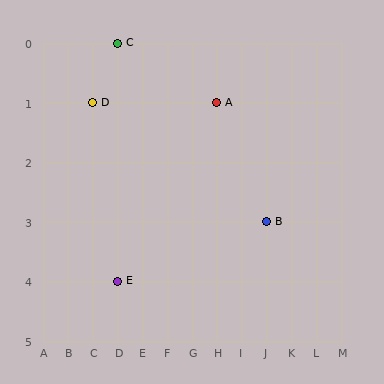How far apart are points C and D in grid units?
Points C and D are 1 column and 1 row apart (about 1.4 grid units diagonally).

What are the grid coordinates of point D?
Point D is at grid coordinates (C, 1).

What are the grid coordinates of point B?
Point B is at grid coordinates (J, 3).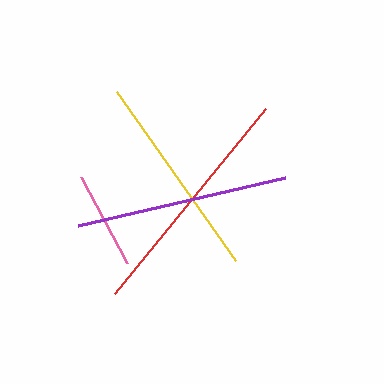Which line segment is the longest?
The red line is the longest at approximately 239 pixels.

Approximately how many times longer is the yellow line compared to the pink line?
The yellow line is approximately 2.1 times the length of the pink line.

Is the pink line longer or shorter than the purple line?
The purple line is longer than the pink line.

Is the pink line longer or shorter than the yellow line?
The yellow line is longer than the pink line.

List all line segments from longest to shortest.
From longest to shortest: red, purple, yellow, pink.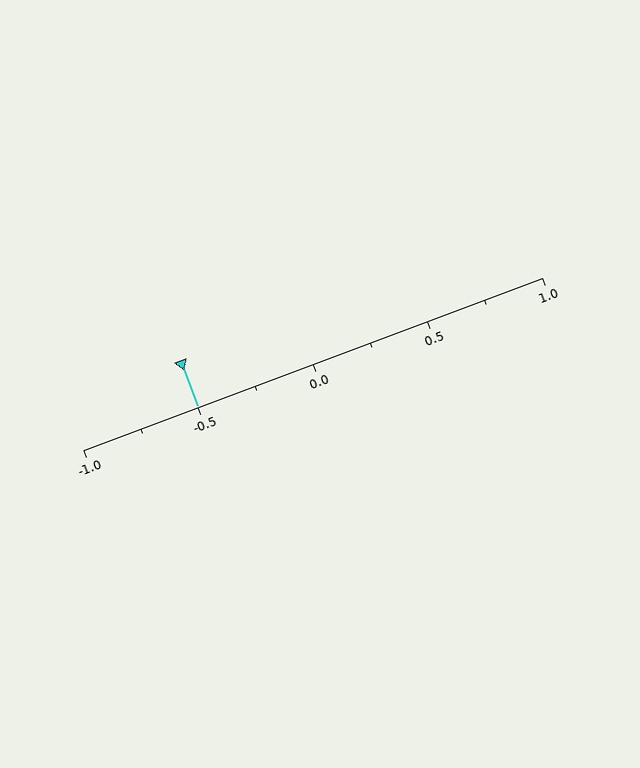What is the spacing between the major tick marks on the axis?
The major ticks are spaced 0.5 apart.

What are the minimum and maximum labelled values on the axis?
The axis runs from -1.0 to 1.0.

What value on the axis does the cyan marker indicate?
The marker indicates approximately -0.5.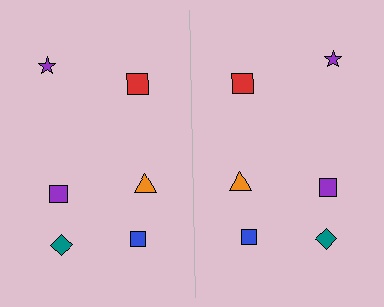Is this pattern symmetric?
Yes, this pattern has bilateral (reflection) symmetry.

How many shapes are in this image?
There are 12 shapes in this image.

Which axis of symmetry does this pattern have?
The pattern has a vertical axis of symmetry running through the center of the image.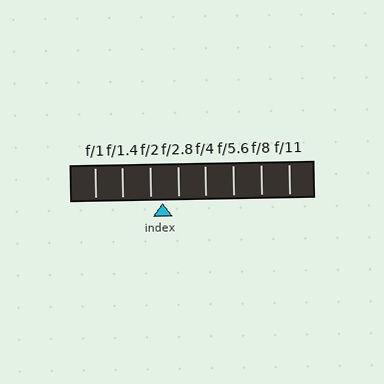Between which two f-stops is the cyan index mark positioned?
The index mark is between f/2 and f/2.8.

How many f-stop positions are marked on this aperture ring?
There are 8 f-stop positions marked.